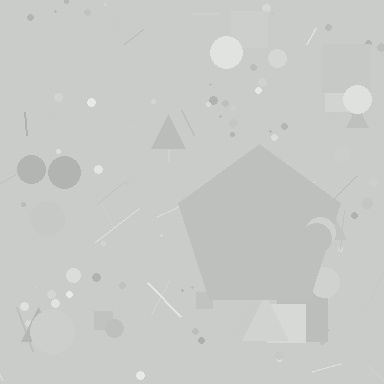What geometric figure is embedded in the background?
A pentagon is embedded in the background.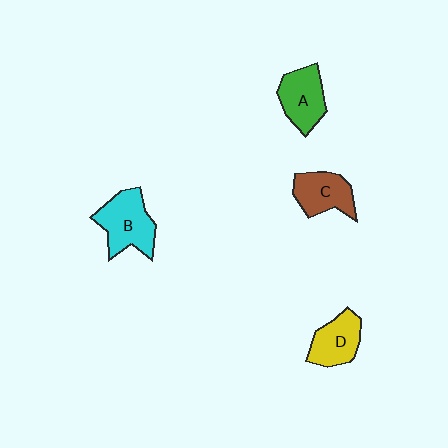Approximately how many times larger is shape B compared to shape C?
Approximately 1.3 times.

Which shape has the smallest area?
Shape D (yellow).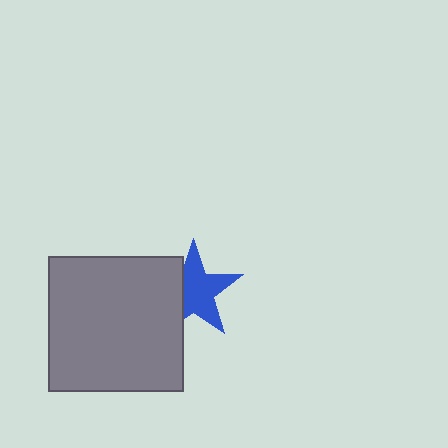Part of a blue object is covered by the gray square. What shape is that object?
It is a star.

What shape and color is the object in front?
The object in front is a gray square.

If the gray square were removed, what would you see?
You would see the complete blue star.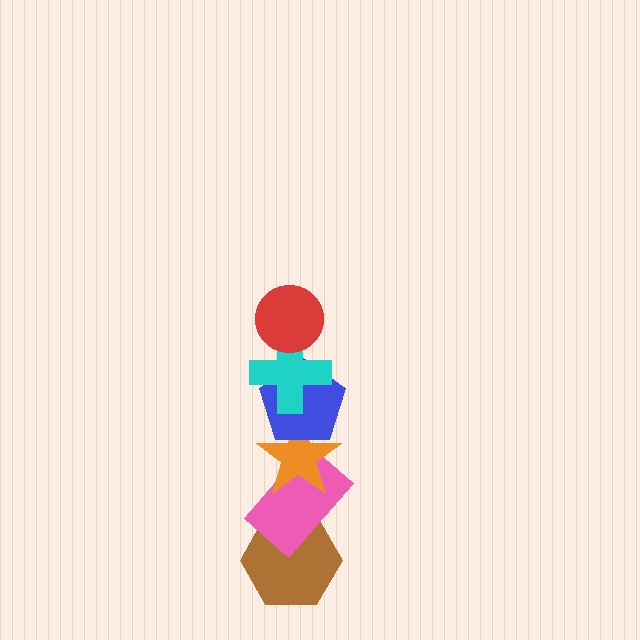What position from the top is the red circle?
The red circle is 1st from the top.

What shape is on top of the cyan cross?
The red circle is on top of the cyan cross.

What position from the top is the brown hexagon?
The brown hexagon is 6th from the top.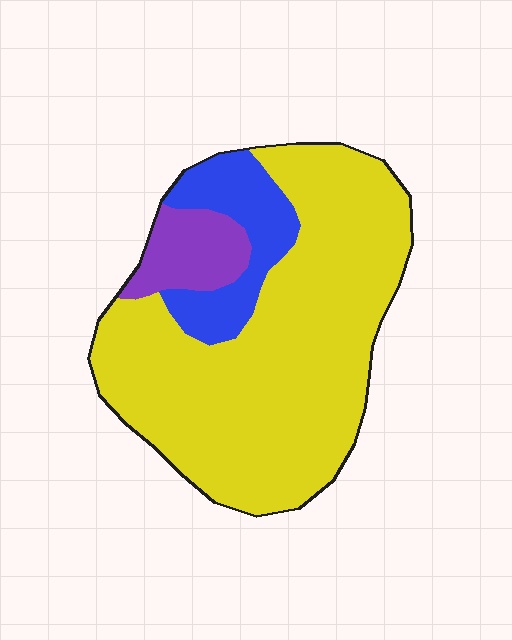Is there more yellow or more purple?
Yellow.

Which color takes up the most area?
Yellow, at roughly 75%.